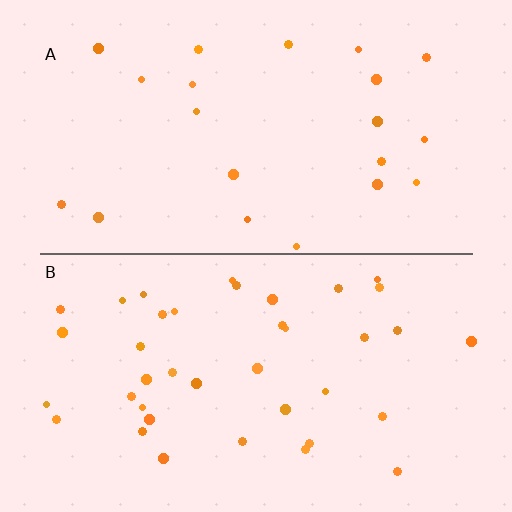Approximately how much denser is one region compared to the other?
Approximately 1.9× — region B over region A.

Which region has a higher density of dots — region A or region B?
B (the bottom).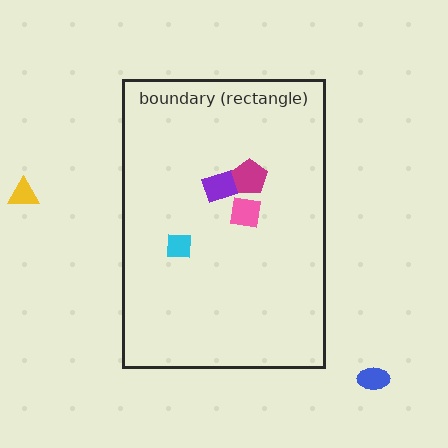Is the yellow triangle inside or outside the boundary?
Outside.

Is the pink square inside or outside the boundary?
Inside.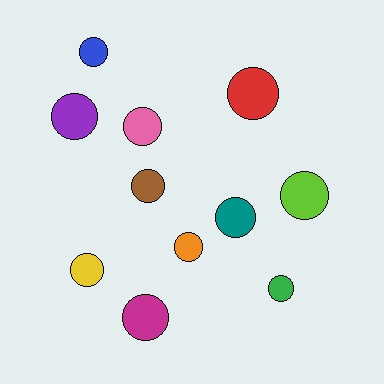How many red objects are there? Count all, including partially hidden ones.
There is 1 red object.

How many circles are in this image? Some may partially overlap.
There are 11 circles.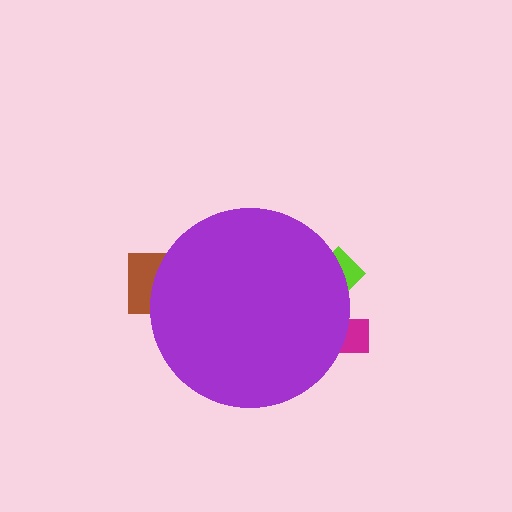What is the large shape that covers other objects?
A purple circle.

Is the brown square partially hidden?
Yes, the brown square is partially hidden behind the purple circle.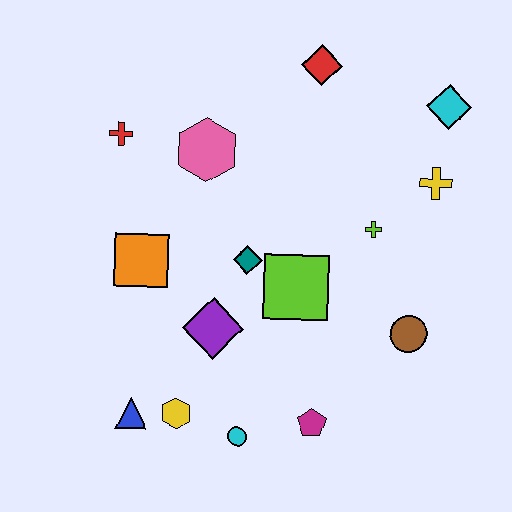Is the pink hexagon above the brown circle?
Yes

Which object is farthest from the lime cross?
The blue triangle is farthest from the lime cross.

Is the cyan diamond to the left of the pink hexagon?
No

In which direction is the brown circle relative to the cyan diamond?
The brown circle is below the cyan diamond.